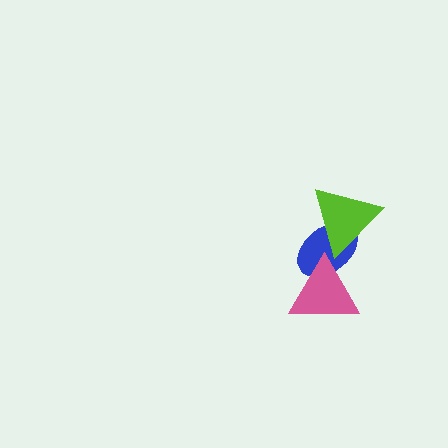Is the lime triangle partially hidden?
No, no other shape covers it.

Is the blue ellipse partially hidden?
Yes, it is partially covered by another shape.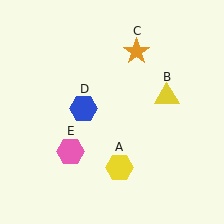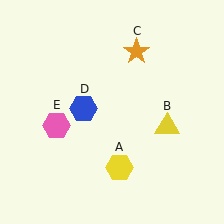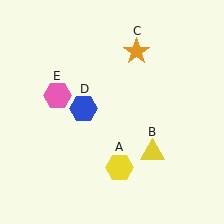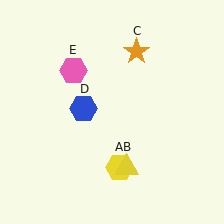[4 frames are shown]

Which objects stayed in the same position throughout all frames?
Yellow hexagon (object A) and orange star (object C) and blue hexagon (object D) remained stationary.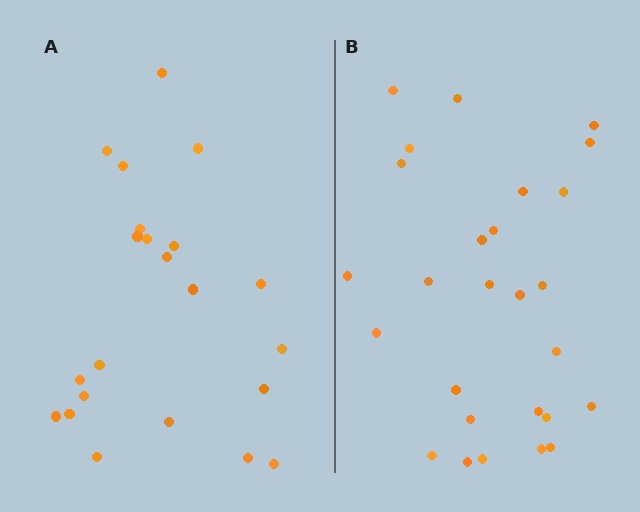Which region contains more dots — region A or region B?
Region B (the right region) has more dots.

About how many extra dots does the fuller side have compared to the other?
Region B has about 5 more dots than region A.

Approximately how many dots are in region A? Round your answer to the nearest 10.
About 20 dots. (The exact count is 22, which rounds to 20.)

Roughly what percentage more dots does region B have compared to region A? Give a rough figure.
About 25% more.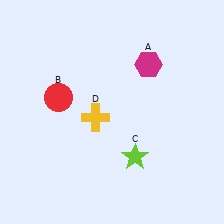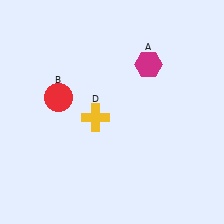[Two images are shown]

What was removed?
The lime star (C) was removed in Image 2.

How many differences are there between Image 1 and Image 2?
There is 1 difference between the two images.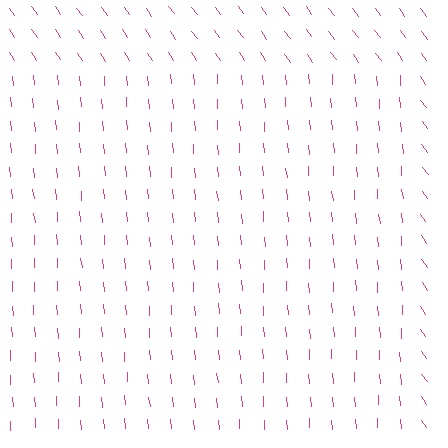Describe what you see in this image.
The image is filled with small magenta line segments. A rectangle region in the image has lines oriented differently from the surrounding lines, creating a visible texture boundary.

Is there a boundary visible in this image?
Yes, there is a texture boundary formed by a change in line orientation.